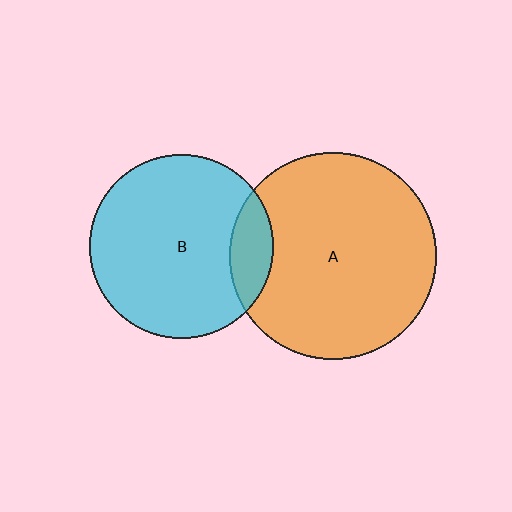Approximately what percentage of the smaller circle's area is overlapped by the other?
Approximately 15%.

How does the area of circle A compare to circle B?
Approximately 1.3 times.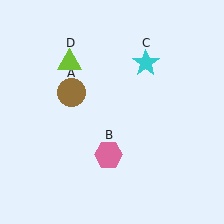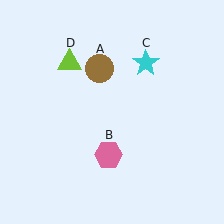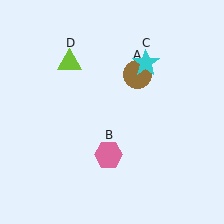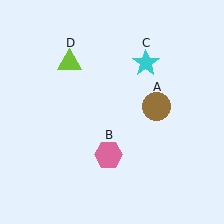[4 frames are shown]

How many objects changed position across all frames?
1 object changed position: brown circle (object A).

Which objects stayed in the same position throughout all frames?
Pink hexagon (object B) and cyan star (object C) and lime triangle (object D) remained stationary.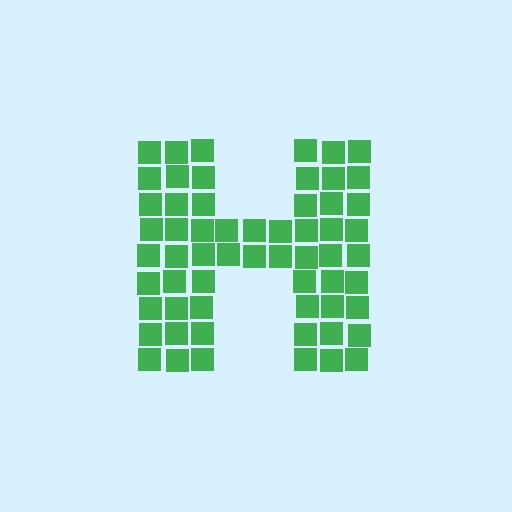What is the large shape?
The large shape is the letter H.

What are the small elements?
The small elements are squares.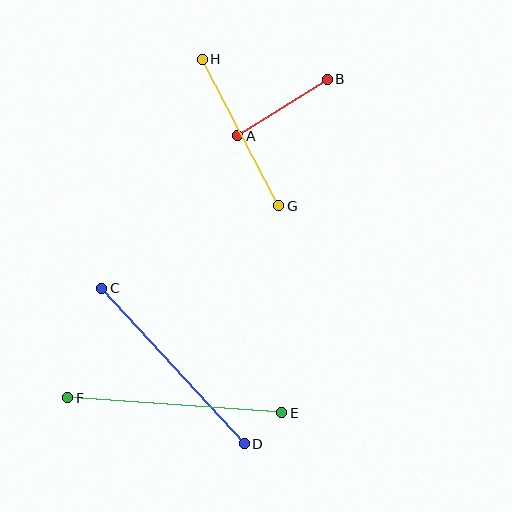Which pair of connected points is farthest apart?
Points E and F are farthest apart.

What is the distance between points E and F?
The distance is approximately 215 pixels.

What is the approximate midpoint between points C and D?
The midpoint is at approximately (173, 366) pixels.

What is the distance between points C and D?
The distance is approximately 211 pixels.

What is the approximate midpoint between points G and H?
The midpoint is at approximately (241, 132) pixels.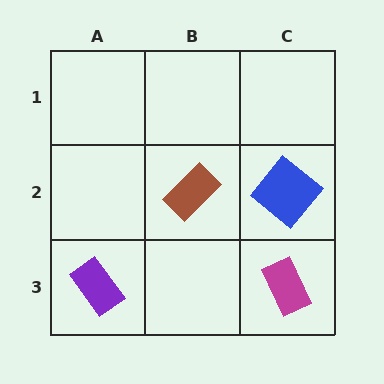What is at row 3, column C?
A magenta rectangle.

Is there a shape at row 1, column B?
No, that cell is empty.